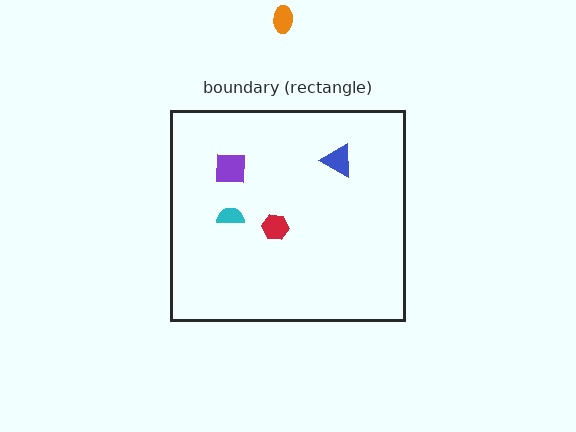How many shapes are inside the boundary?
4 inside, 1 outside.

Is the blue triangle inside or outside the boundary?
Inside.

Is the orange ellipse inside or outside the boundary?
Outside.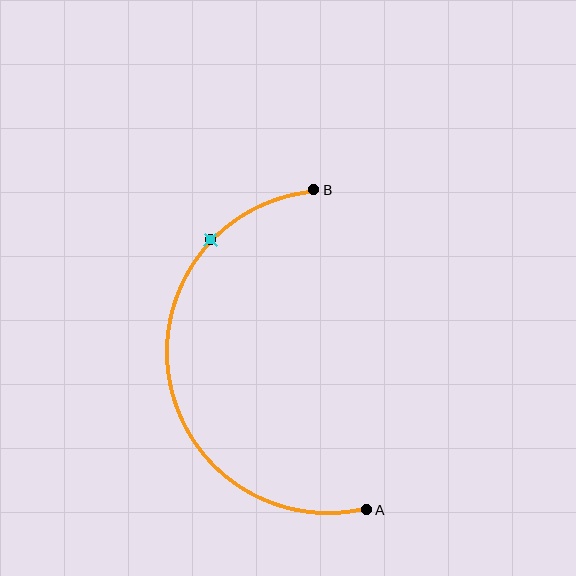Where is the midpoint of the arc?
The arc midpoint is the point on the curve farthest from the straight line joining A and B. It sits to the left of that line.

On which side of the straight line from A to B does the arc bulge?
The arc bulges to the left of the straight line connecting A and B.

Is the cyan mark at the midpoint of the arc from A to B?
No. The cyan mark lies on the arc but is closer to endpoint B. The arc midpoint would be at the point on the curve equidistant along the arc from both A and B.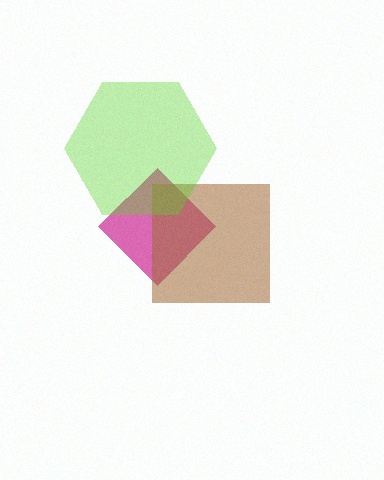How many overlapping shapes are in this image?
There are 3 overlapping shapes in the image.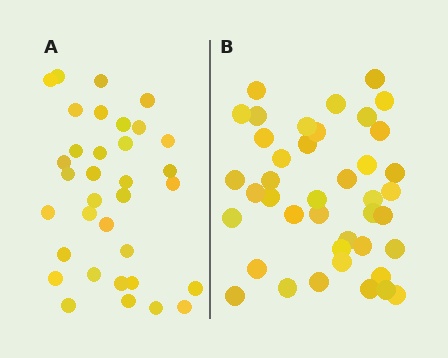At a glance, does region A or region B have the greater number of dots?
Region B (the right region) has more dots.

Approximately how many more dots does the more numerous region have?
Region B has roughly 8 or so more dots than region A.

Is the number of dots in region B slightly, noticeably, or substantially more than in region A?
Region B has only slightly more — the two regions are fairly close. The ratio is roughly 1.2 to 1.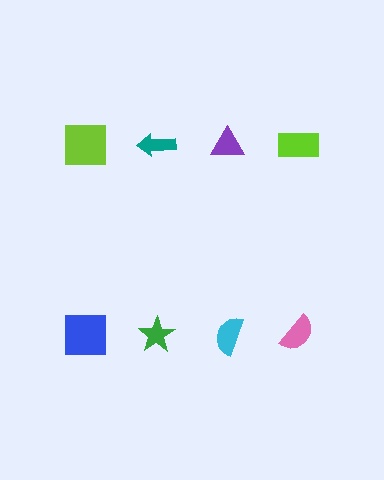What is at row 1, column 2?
A teal arrow.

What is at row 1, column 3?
A purple triangle.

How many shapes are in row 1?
4 shapes.